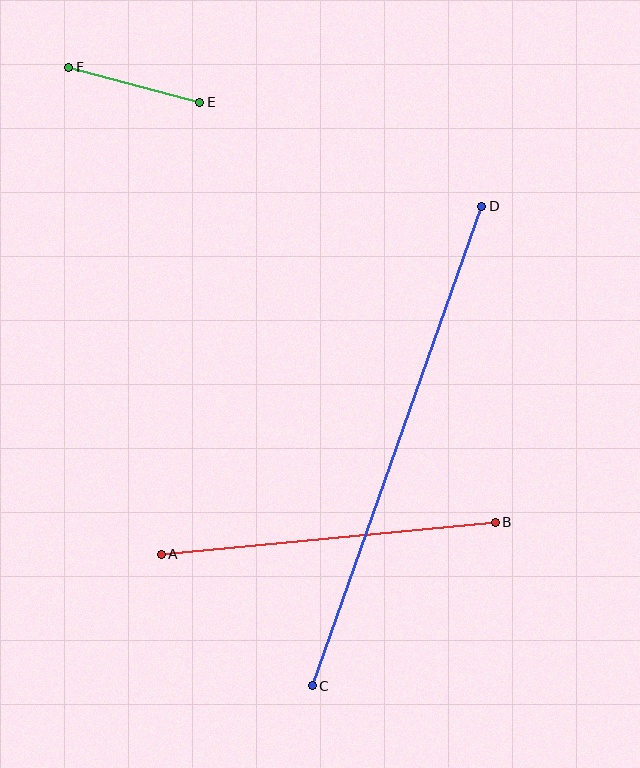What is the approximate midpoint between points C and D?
The midpoint is at approximately (397, 446) pixels.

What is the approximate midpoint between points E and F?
The midpoint is at approximately (134, 85) pixels.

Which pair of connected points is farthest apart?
Points C and D are farthest apart.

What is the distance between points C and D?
The distance is approximately 509 pixels.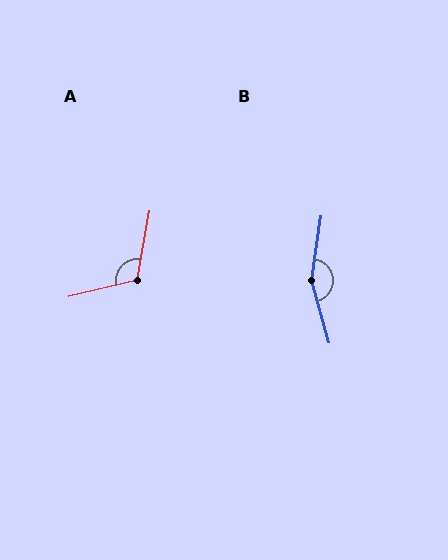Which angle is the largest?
B, at approximately 156 degrees.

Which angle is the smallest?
A, at approximately 114 degrees.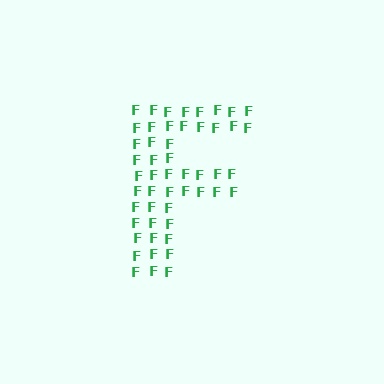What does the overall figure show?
The overall figure shows the letter F.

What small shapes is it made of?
It is made of small letter F's.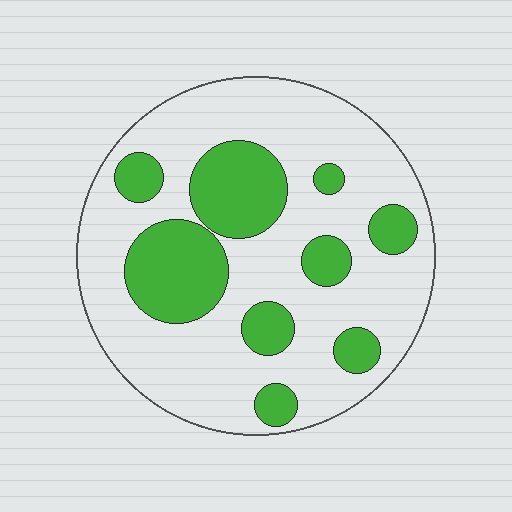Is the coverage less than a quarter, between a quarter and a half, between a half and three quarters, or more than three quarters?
Between a quarter and a half.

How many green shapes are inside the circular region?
9.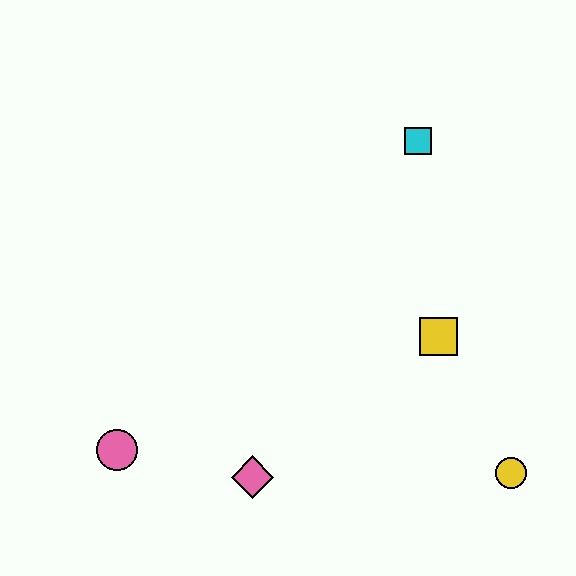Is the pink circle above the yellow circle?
Yes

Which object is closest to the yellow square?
The yellow circle is closest to the yellow square.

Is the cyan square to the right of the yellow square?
No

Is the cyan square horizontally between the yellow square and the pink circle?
Yes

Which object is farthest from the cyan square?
The pink circle is farthest from the cyan square.